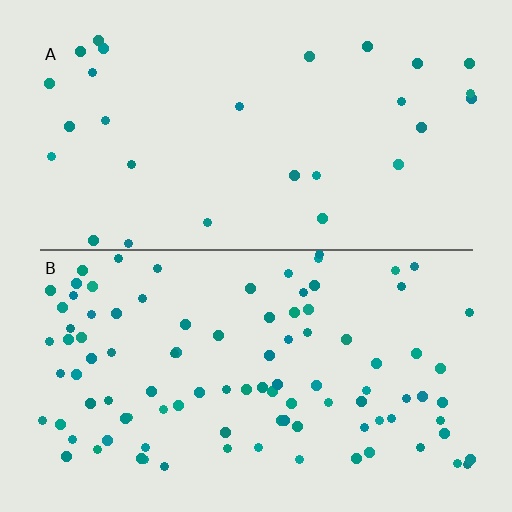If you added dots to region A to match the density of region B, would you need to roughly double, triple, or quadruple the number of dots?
Approximately triple.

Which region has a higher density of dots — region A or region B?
B (the bottom).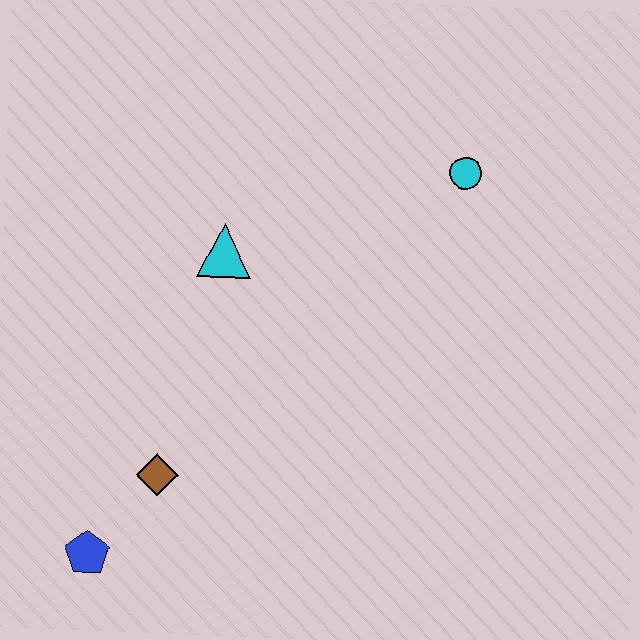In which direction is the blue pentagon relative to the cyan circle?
The blue pentagon is below the cyan circle.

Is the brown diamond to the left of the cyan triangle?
Yes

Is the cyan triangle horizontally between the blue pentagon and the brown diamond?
No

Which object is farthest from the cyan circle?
The blue pentagon is farthest from the cyan circle.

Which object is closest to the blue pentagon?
The brown diamond is closest to the blue pentagon.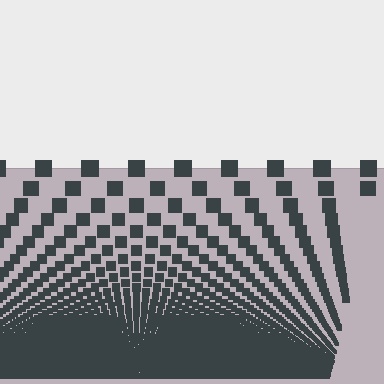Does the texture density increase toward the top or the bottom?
Density increases toward the bottom.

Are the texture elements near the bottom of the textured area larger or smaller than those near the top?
Smaller. The gradient is inverted — elements near the bottom are smaller and denser.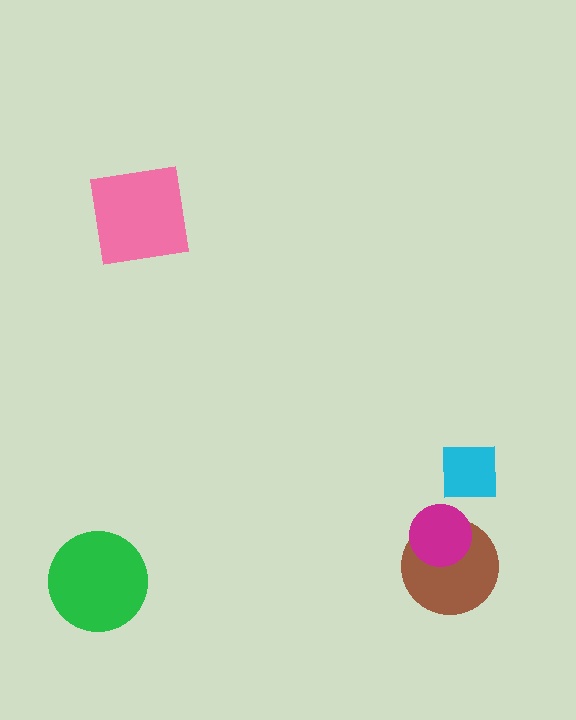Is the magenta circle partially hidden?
No, no other shape covers it.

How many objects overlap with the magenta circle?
1 object overlaps with the magenta circle.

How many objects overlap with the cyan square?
0 objects overlap with the cyan square.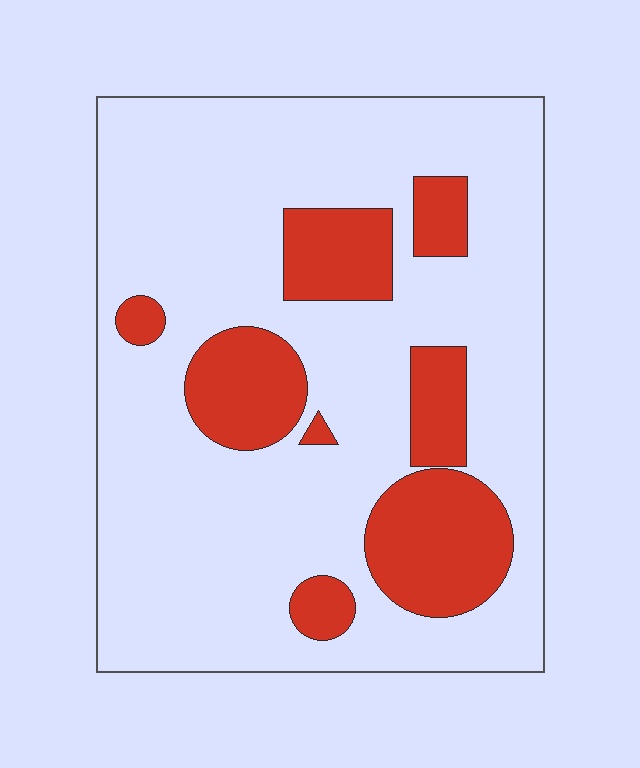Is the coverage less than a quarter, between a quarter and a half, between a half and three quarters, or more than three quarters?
Less than a quarter.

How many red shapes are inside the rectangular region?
8.